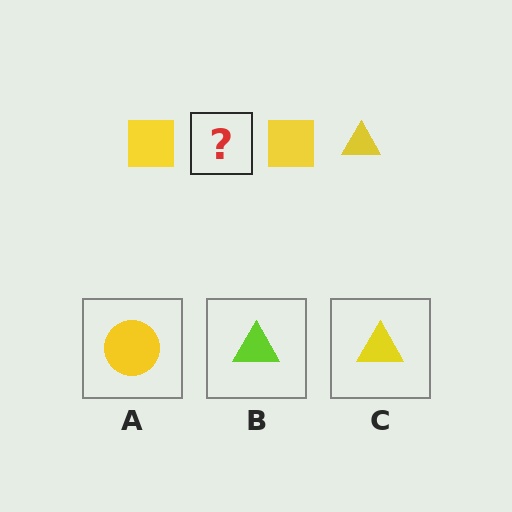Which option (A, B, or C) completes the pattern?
C.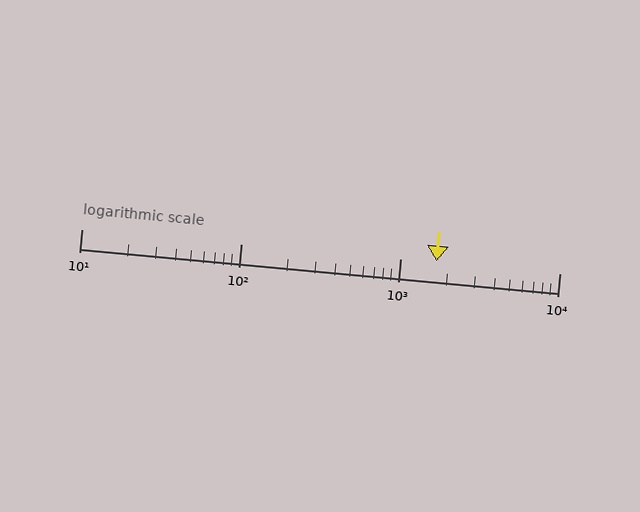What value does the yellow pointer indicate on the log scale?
The pointer indicates approximately 1700.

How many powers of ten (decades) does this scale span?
The scale spans 3 decades, from 10 to 10000.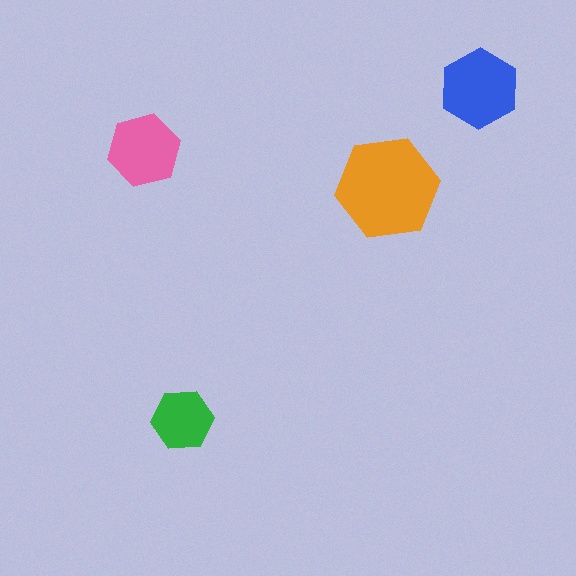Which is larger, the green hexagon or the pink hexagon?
The pink one.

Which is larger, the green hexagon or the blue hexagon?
The blue one.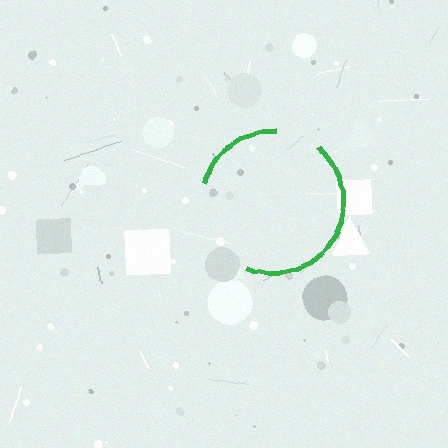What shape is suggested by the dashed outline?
The dashed outline suggests a circle.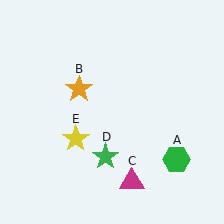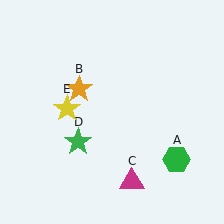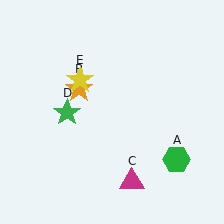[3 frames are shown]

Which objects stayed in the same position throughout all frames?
Green hexagon (object A) and orange star (object B) and magenta triangle (object C) remained stationary.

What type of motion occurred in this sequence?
The green star (object D), yellow star (object E) rotated clockwise around the center of the scene.